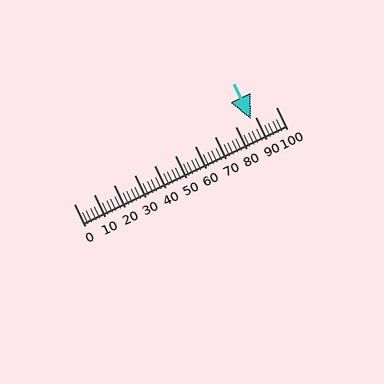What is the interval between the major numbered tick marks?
The major tick marks are spaced 10 units apart.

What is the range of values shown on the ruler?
The ruler shows values from 0 to 100.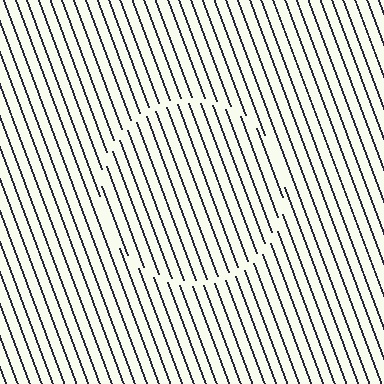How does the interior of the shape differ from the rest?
The interior of the shape contains the same grating, shifted by half a period — the contour is defined by the phase discontinuity where line-ends from the inner and outer gratings abut.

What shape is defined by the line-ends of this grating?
An illusory circle. The interior of the shape contains the same grating, shifted by half a period — the contour is defined by the phase discontinuity where line-ends from the inner and outer gratings abut.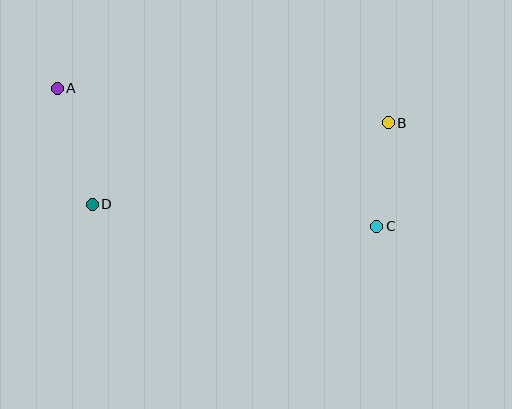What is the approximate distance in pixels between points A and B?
The distance between A and B is approximately 333 pixels.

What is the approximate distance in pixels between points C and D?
The distance between C and D is approximately 286 pixels.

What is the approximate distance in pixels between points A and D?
The distance between A and D is approximately 121 pixels.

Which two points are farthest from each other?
Points A and C are farthest from each other.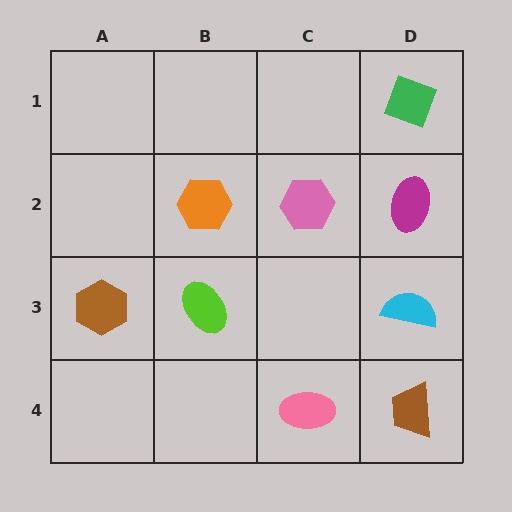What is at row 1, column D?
A green diamond.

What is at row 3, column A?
A brown hexagon.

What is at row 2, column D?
A magenta ellipse.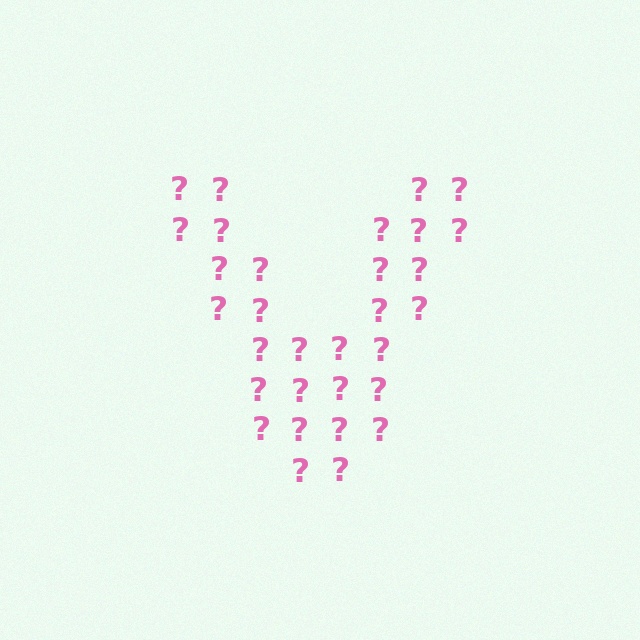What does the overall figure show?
The overall figure shows the letter V.